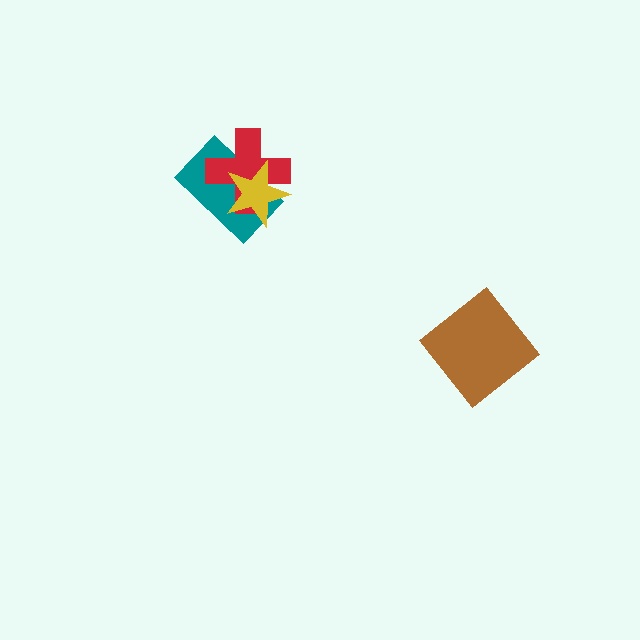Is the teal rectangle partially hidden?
Yes, it is partially covered by another shape.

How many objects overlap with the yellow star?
2 objects overlap with the yellow star.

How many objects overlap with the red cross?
2 objects overlap with the red cross.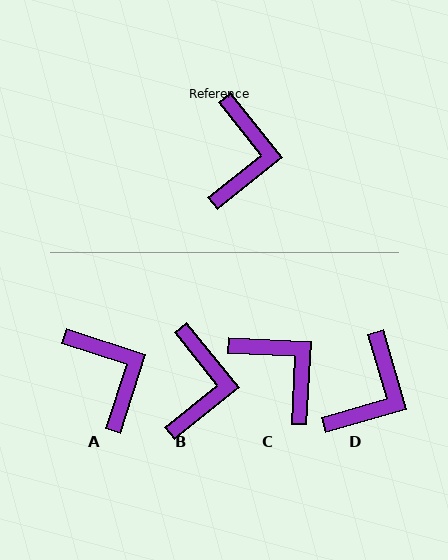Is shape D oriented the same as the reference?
No, it is off by about 23 degrees.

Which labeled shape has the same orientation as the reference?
B.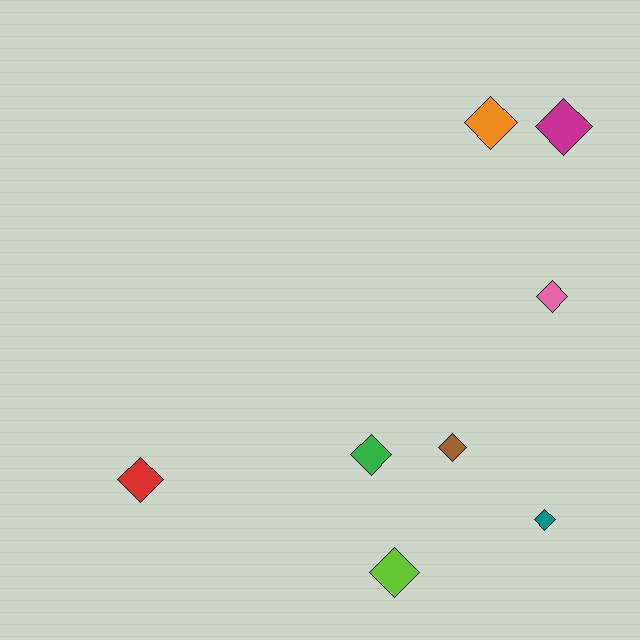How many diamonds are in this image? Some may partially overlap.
There are 8 diamonds.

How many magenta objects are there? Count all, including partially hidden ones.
There is 1 magenta object.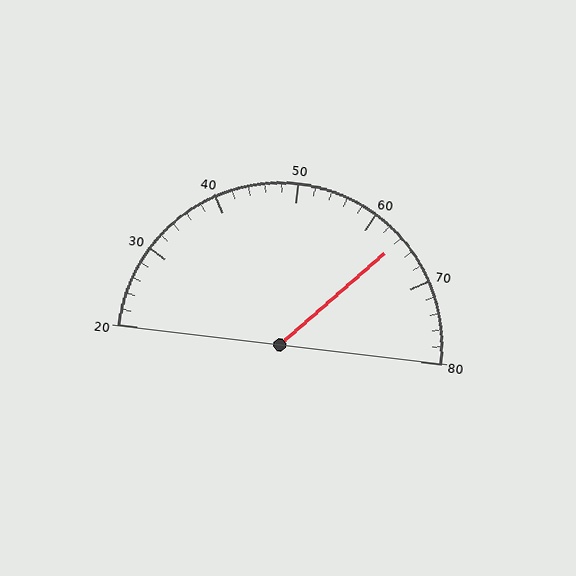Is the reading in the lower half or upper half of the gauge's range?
The reading is in the upper half of the range (20 to 80).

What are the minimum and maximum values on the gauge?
The gauge ranges from 20 to 80.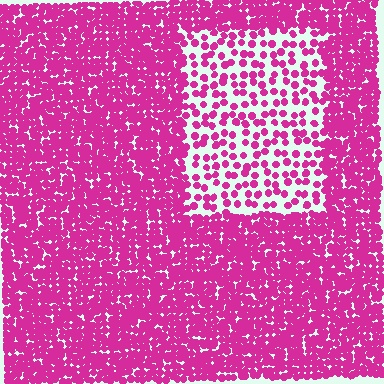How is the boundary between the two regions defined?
The boundary is defined by a change in element density (approximately 2.7x ratio). All elements are the same color, size, and shape.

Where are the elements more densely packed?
The elements are more densely packed outside the rectangle boundary.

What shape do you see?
I see a rectangle.